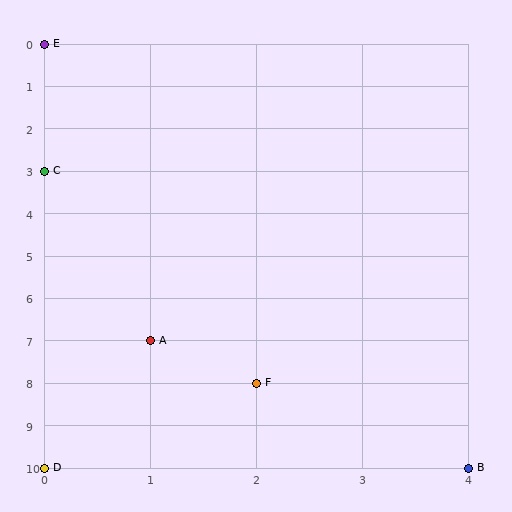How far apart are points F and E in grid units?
Points F and E are 2 columns and 8 rows apart (about 8.2 grid units diagonally).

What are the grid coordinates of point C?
Point C is at grid coordinates (0, 3).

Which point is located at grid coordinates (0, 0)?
Point E is at (0, 0).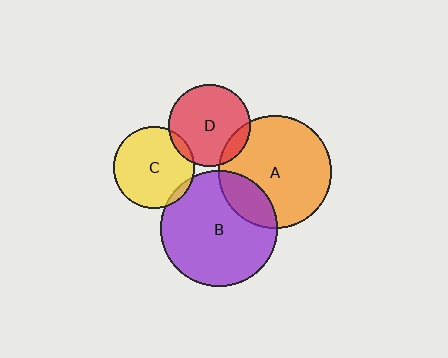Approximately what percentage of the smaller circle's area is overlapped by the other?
Approximately 10%.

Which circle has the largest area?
Circle B (purple).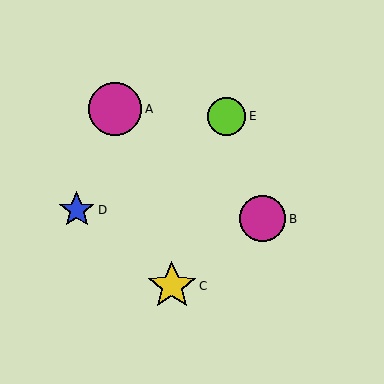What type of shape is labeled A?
Shape A is a magenta circle.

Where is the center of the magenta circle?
The center of the magenta circle is at (115, 109).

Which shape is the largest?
The magenta circle (labeled A) is the largest.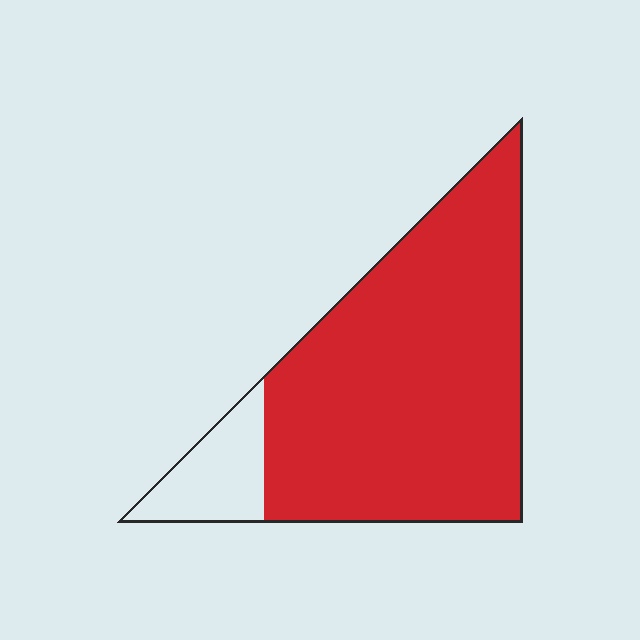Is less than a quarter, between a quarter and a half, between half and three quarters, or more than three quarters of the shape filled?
More than three quarters.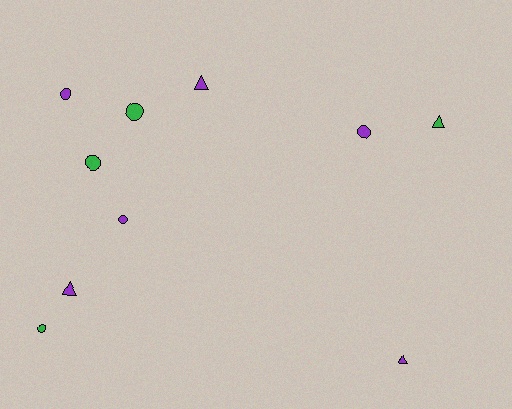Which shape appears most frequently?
Circle, with 6 objects.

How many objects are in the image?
There are 10 objects.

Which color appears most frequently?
Purple, with 6 objects.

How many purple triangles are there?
There are 3 purple triangles.